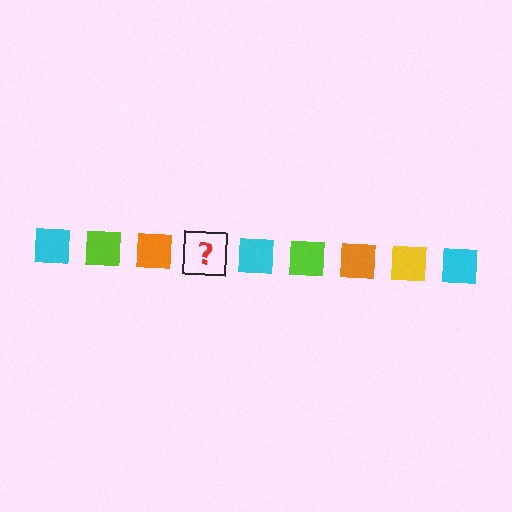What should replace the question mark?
The question mark should be replaced with a yellow square.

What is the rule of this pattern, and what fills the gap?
The rule is that the pattern cycles through cyan, lime, orange, yellow squares. The gap should be filled with a yellow square.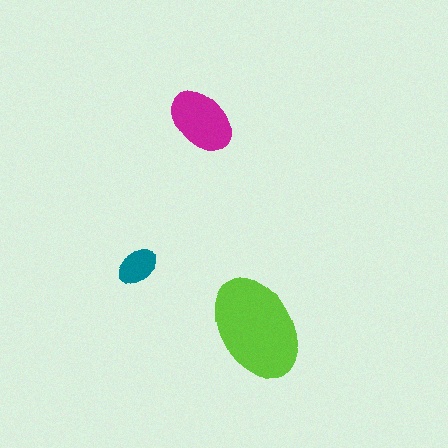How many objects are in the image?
There are 3 objects in the image.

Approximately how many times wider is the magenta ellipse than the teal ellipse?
About 1.5 times wider.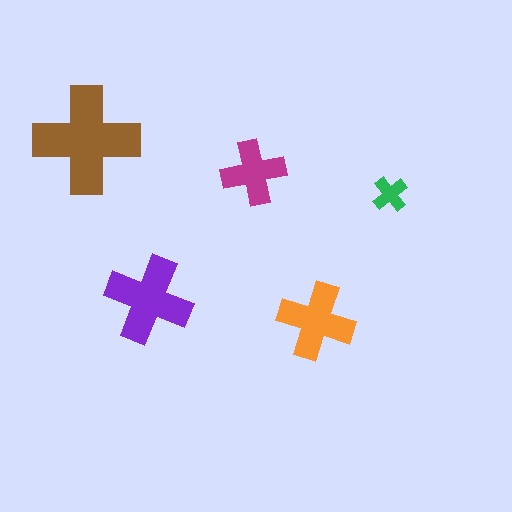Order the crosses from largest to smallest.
the brown one, the purple one, the orange one, the magenta one, the green one.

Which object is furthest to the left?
The brown cross is leftmost.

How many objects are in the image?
There are 5 objects in the image.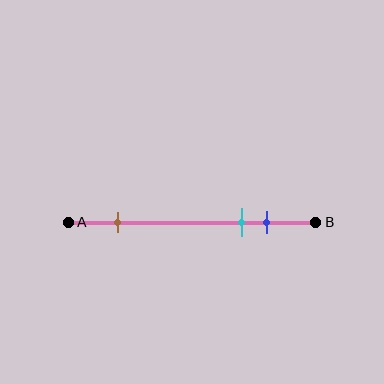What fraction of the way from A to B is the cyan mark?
The cyan mark is approximately 70% (0.7) of the way from A to B.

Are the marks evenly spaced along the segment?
No, the marks are not evenly spaced.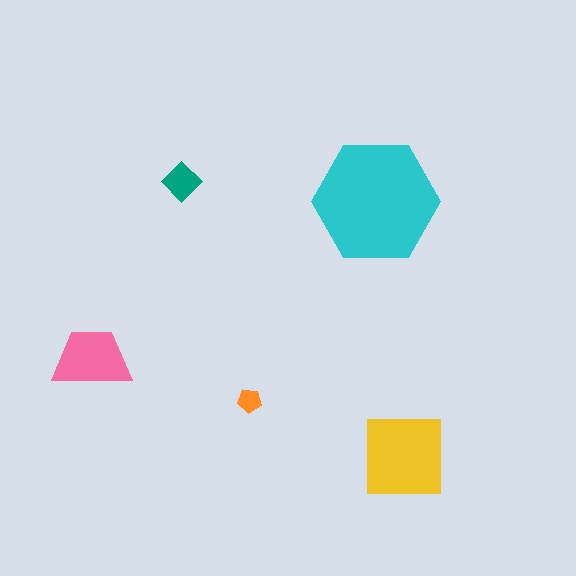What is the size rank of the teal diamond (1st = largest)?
4th.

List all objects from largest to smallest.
The cyan hexagon, the yellow square, the pink trapezoid, the teal diamond, the orange pentagon.